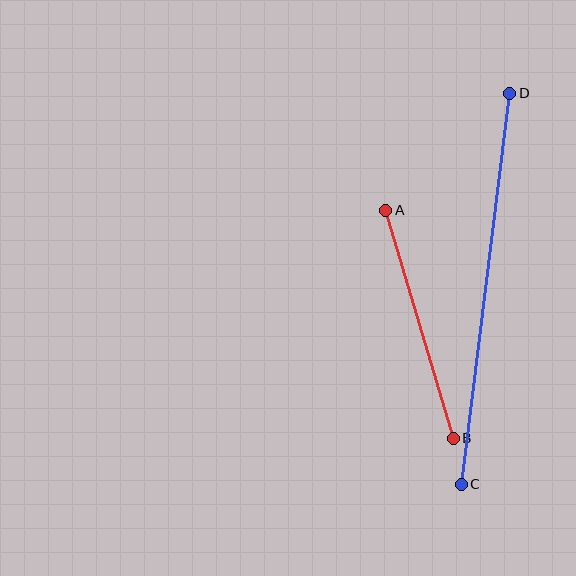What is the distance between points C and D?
The distance is approximately 394 pixels.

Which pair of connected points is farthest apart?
Points C and D are farthest apart.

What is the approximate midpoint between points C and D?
The midpoint is at approximately (486, 289) pixels.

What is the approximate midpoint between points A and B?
The midpoint is at approximately (419, 324) pixels.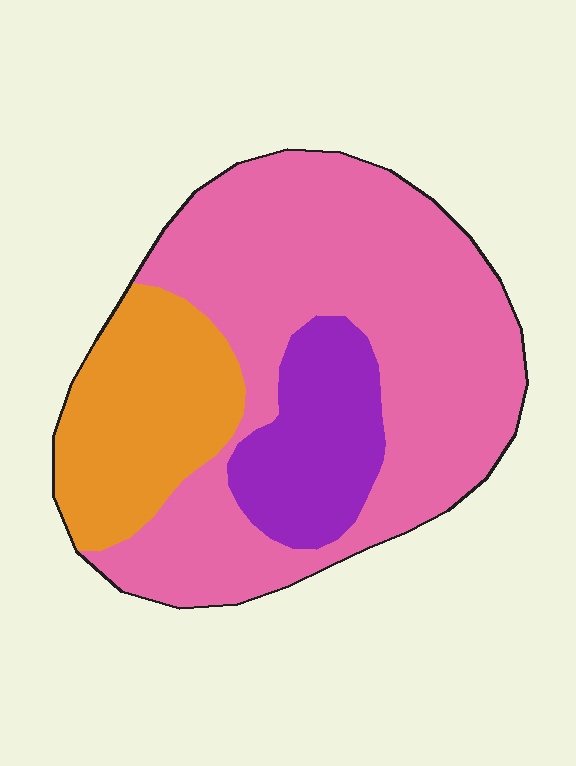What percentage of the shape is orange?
Orange takes up about one fifth (1/5) of the shape.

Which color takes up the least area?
Purple, at roughly 15%.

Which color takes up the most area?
Pink, at roughly 60%.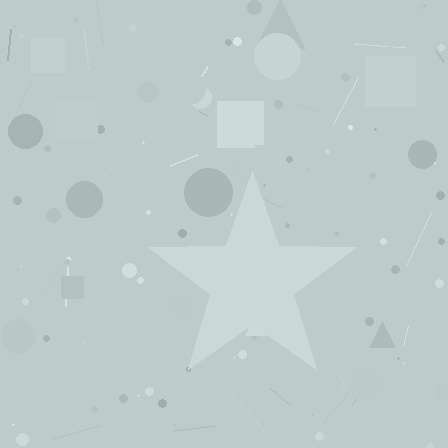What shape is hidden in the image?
A star is hidden in the image.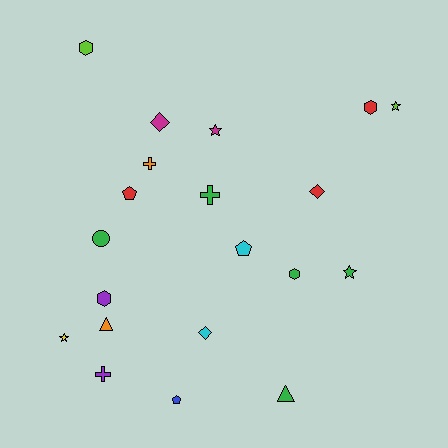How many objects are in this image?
There are 20 objects.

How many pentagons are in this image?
There are 3 pentagons.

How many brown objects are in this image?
There are no brown objects.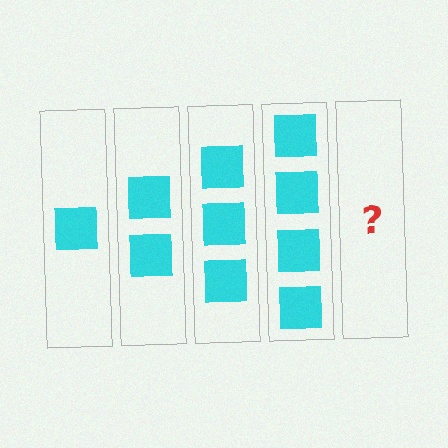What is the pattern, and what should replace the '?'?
The pattern is that each step adds one more square. The '?' should be 5 squares.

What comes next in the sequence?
The next element should be 5 squares.